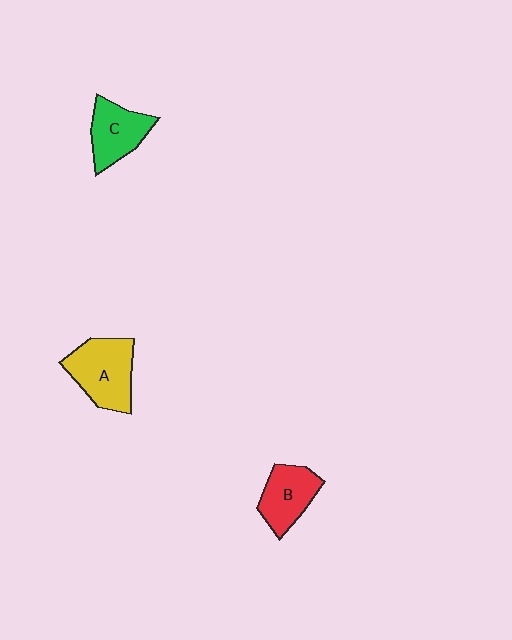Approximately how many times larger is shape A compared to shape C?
Approximately 1.3 times.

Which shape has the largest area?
Shape A (yellow).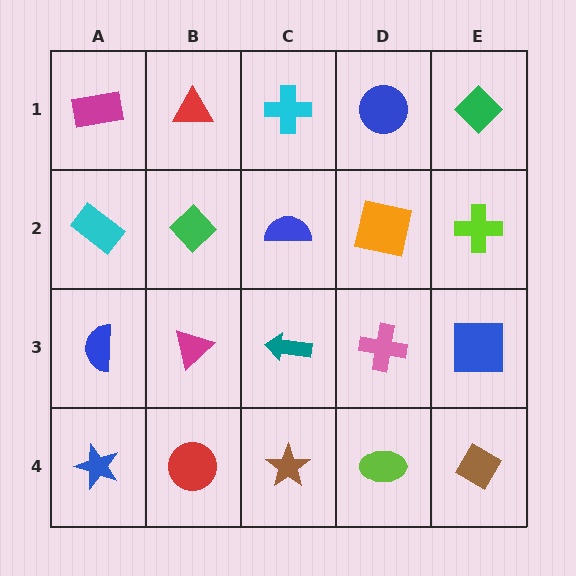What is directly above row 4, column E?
A blue square.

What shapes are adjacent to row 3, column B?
A green diamond (row 2, column B), a red circle (row 4, column B), a blue semicircle (row 3, column A), a teal arrow (row 3, column C).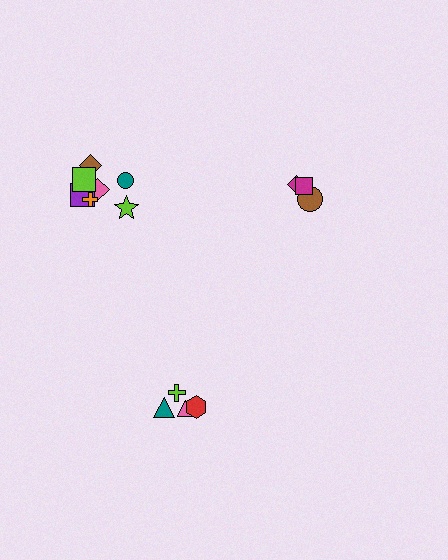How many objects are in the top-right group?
There are 3 objects.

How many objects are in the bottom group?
There are 4 objects.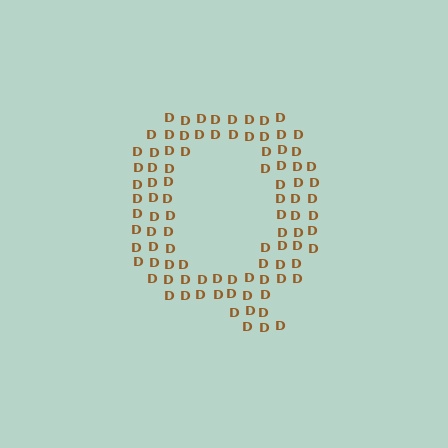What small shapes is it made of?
It is made of small letter D's.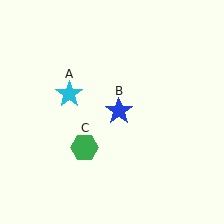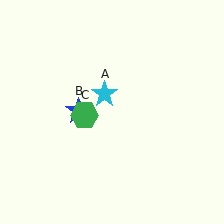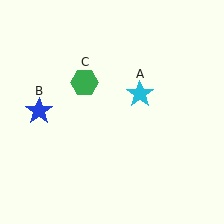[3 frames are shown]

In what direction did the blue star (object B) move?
The blue star (object B) moved left.